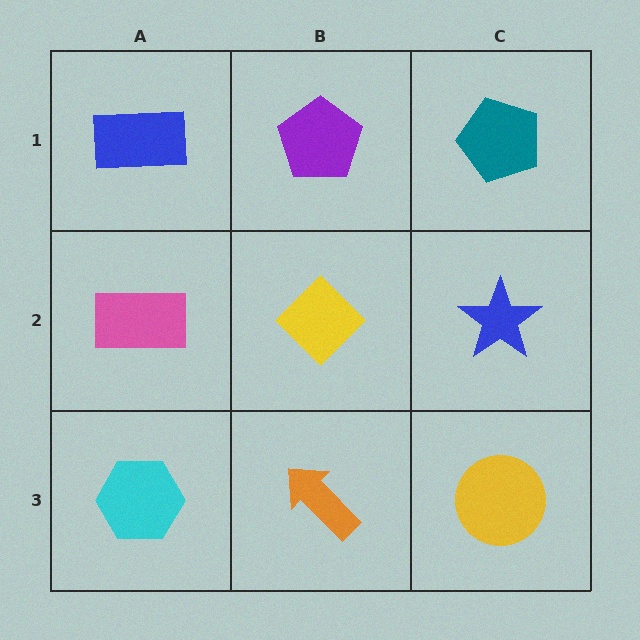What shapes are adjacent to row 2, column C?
A teal pentagon (row 1, column C), a yellow circle (row 3, column C), a yellow diamond (row 2, column B).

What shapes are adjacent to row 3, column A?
A pink rectangle (row 2, column A), an orange arrow (row 3, column B).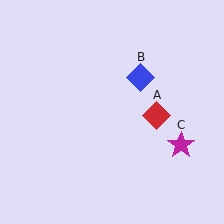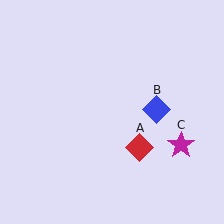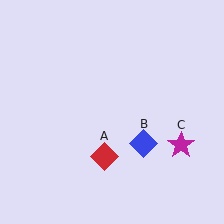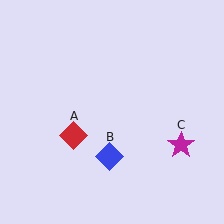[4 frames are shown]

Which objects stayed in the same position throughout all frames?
Magenta star (object C) remained stationary.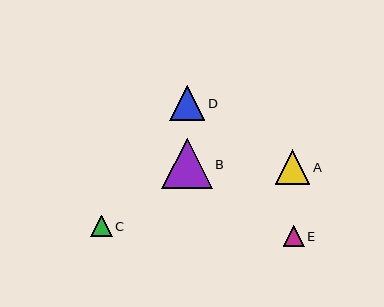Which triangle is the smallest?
Triangle E is the smallest with a size of approximately 21 pixels.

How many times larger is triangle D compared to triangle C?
Triangle D is approximately 1.7 times the size of triangle C.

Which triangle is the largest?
Triangle B is the largest with a size of approximately 50 pixels.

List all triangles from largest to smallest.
From largest to smallest: B, D, A, C, E.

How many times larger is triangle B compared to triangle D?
Triangle B is approximately 1.4 times the size of triangle D.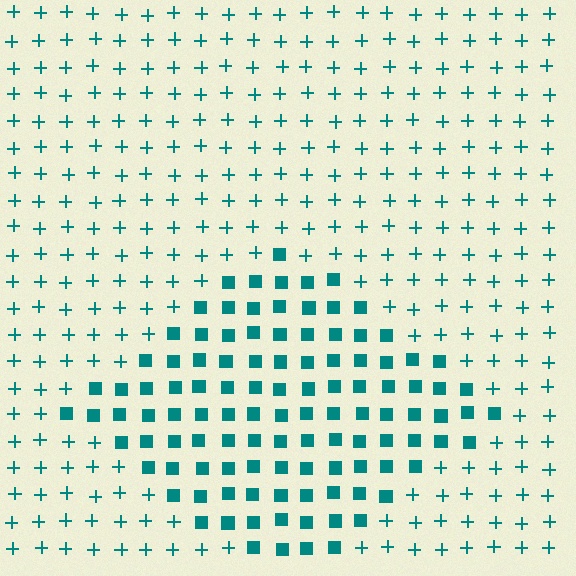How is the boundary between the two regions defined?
The boundary is defined by a change in element shape: squares inside vs. plus signs outside. All elements share the same color and spacing.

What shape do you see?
I see a diamond.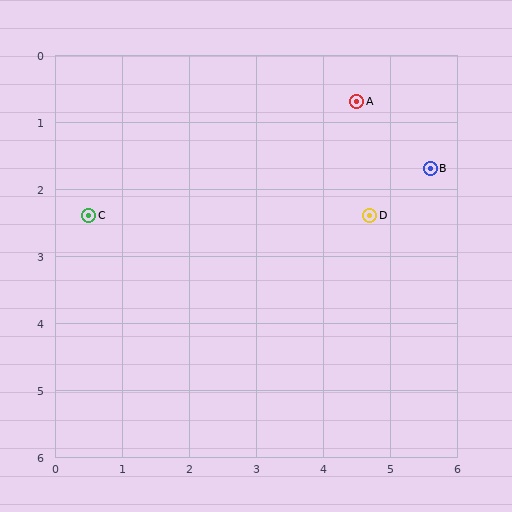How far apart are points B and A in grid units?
Points B and A are about 1.5 grid units apart.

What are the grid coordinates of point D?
Point D is at approximately (4.7, 2.4).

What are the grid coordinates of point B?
Point B is at approximately (5.6, 1.7).